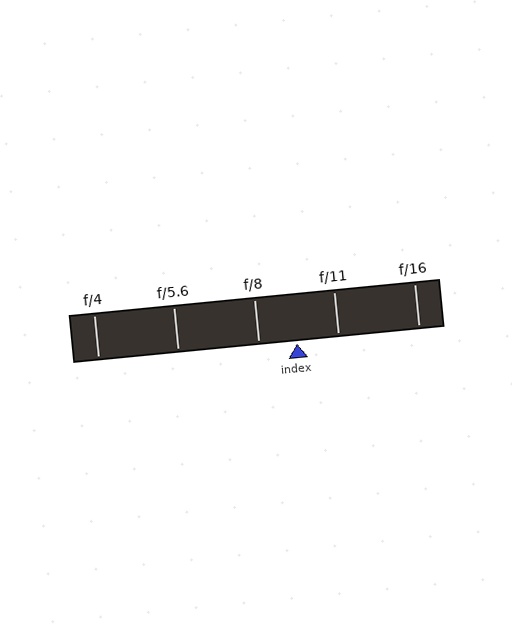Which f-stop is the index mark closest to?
The index mark is closest to f/8.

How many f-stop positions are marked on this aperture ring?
There are 5 f-stop positions marked.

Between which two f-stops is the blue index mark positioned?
The index mark is between f/8 and f/11.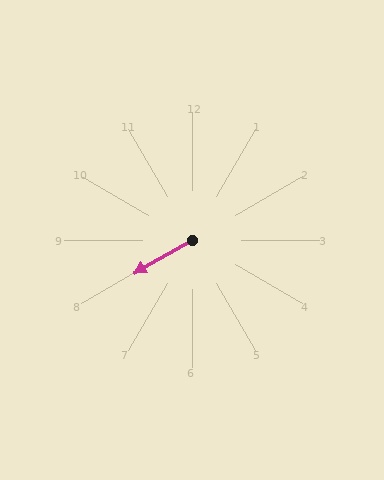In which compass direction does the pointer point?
Southwest.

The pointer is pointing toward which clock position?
Roughly 8 o'clock.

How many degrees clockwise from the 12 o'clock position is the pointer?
Approximately 240 degrees.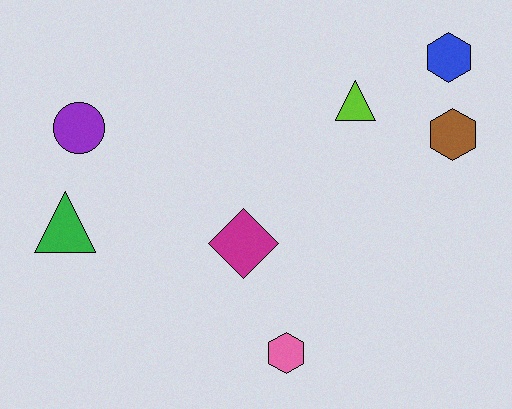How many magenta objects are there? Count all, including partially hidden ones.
There is 1 magenta object.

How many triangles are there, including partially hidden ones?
There are 2 triangles.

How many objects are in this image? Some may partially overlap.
There are 7 objects.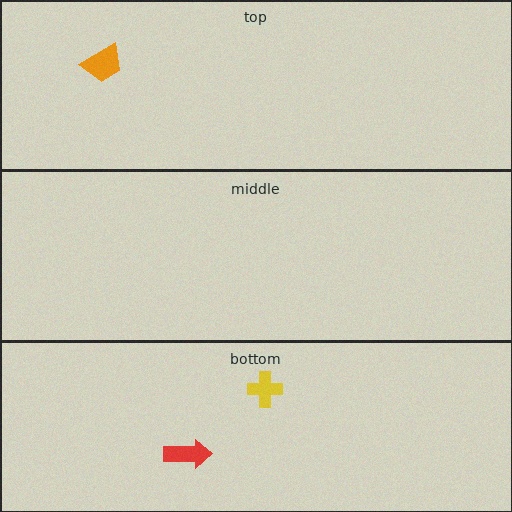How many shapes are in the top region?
1.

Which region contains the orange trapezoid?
The top region.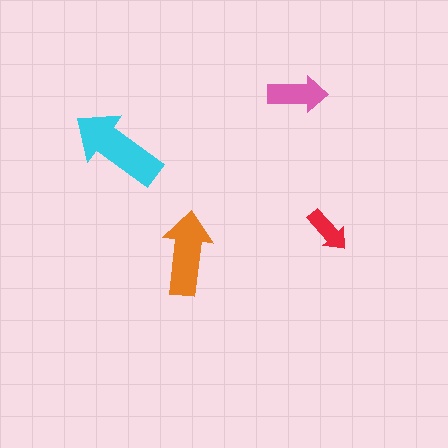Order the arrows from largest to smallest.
the cyan one, the orange one, the pink one, the red one.